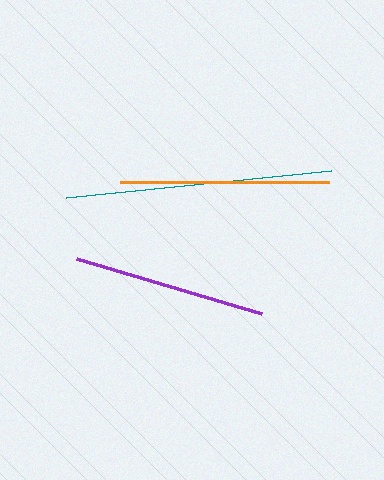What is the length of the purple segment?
The purple segment is approximately 193 pixels long.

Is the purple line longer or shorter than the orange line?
The orange line is longer than the purple line.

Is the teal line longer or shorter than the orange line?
The teal line is longer than the orange line.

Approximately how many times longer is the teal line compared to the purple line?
The teal line is approximately 1.4 times the length of the purple line.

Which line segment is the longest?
The teal line is the longest at approximately 266 pixels.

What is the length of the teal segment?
The teal segment is approximately 266 pixels long.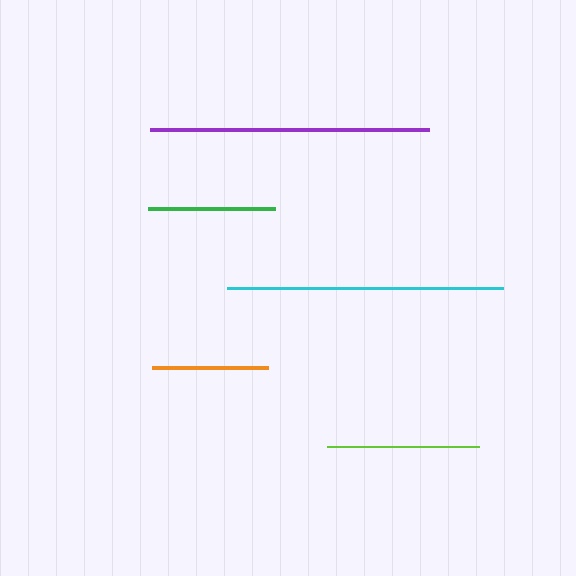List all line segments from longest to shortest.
From longest to shortest: purple, cyan, lime, green, orange.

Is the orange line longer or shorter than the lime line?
The lime line is longer than the orange line.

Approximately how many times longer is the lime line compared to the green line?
The lime line is approximately 1.2 times the length of the green line.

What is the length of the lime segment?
The lime segment is approximately 152 pixels long.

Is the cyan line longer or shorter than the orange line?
The cyan line is longer than the orange line.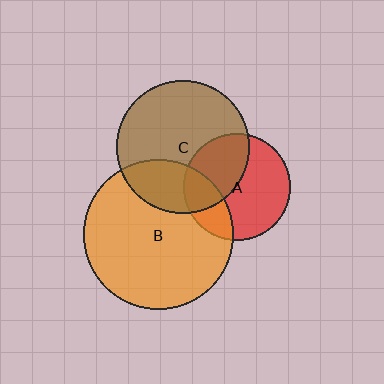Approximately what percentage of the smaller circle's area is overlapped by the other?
Approximately 40%.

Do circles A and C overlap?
Yes.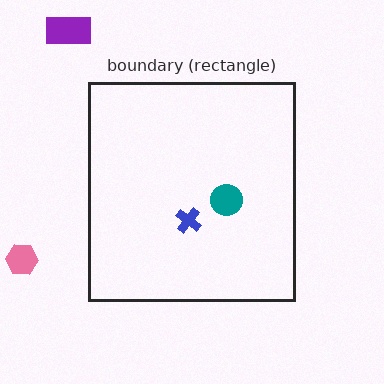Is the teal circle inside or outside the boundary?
Inside.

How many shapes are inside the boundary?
2 inside, 2 outside.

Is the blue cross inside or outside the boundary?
Inside.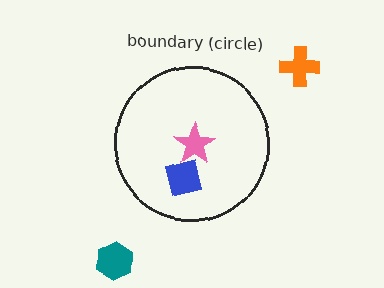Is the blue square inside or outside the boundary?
Inside.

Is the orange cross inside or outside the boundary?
Outside.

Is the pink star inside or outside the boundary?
Inside.